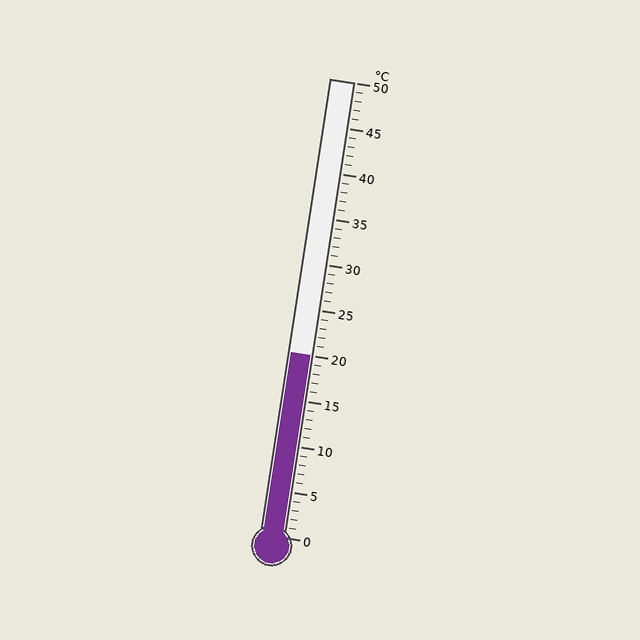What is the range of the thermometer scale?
The thermometer scale ranges from 0°C to 50°C.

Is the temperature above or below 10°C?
The temperature is above 10°C.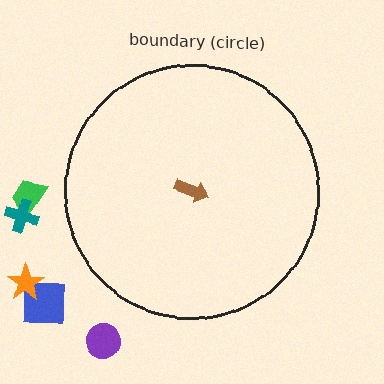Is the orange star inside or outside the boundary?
Outside.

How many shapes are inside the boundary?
1 inside, 5 outside.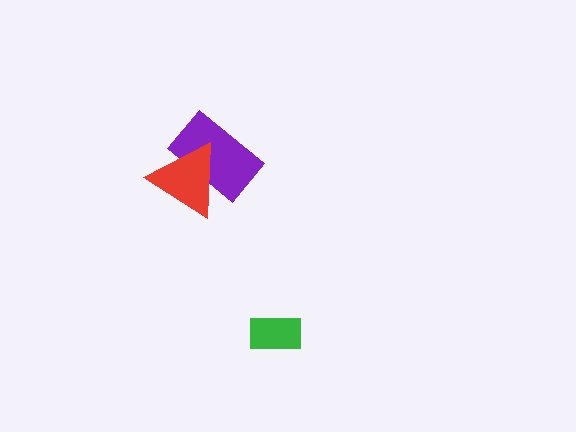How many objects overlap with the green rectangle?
0 objects overlap with the green rectangle.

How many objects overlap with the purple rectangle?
1 object overlaps with the purple rectangle.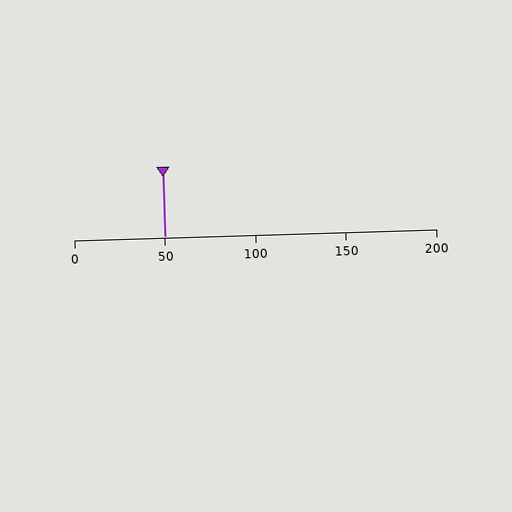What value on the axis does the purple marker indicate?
The marker indicates approximately 50.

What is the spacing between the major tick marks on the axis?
The major ticks are spaced 50 apart.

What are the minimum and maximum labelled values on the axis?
The axis runs from 0 to 200.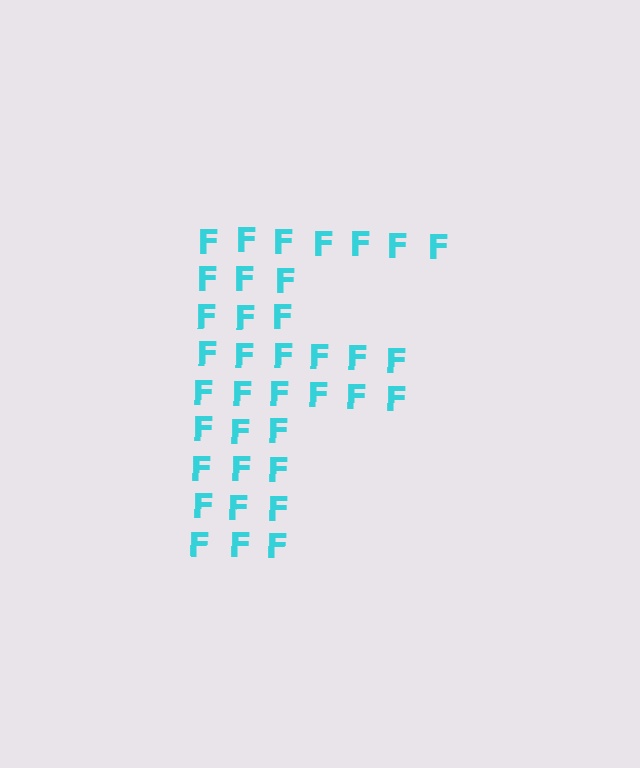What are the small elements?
The small elements are letter F's.